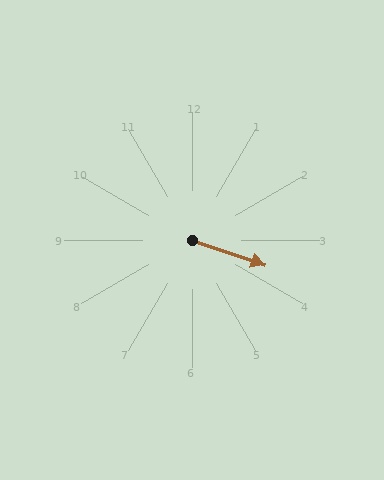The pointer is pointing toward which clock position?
Roughly 4 o'clock.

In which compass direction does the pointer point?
East.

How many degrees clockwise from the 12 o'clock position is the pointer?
Approximately 109 degrees.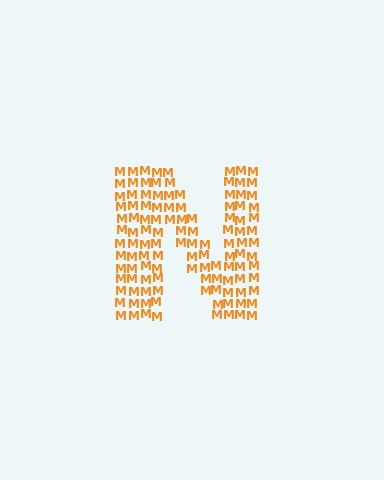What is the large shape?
The large shape is the letter N.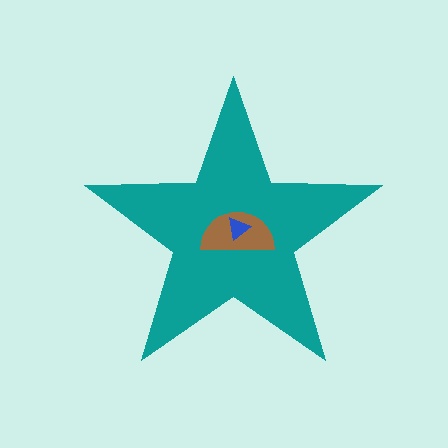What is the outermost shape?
The teal star.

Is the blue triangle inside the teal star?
Yes.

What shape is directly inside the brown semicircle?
The blue triangle.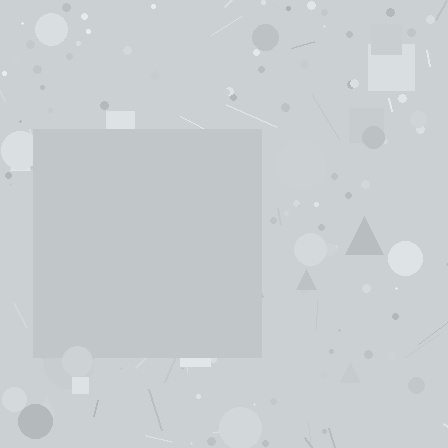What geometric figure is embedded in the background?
A square is embedded in the background.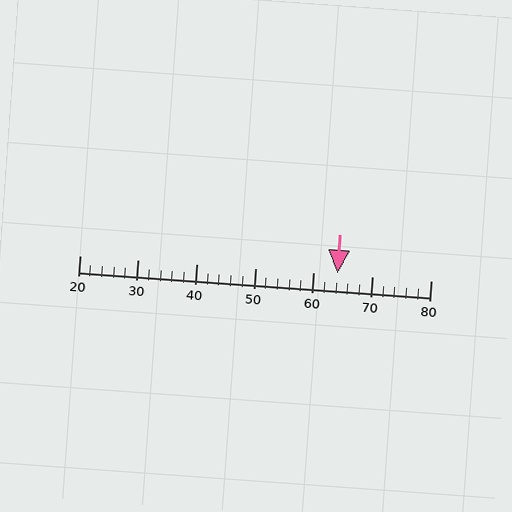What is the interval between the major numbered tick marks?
The major tick marks are spaced 10 units apart.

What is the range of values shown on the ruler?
The ruler shows values from 20 to 80.